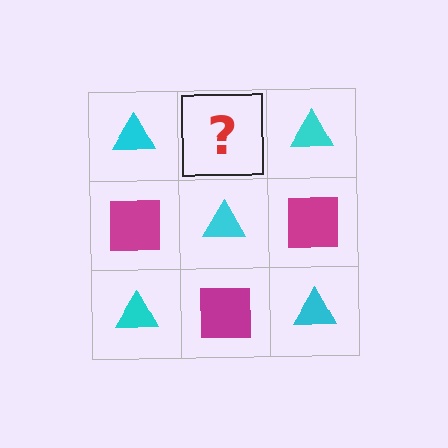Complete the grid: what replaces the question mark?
The question mark should be replaced with a magenta square.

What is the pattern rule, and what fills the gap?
The rule is that it alternates cyan triangle and magenta square in a checkerboard pattern. The gap should be filled with a magenta square.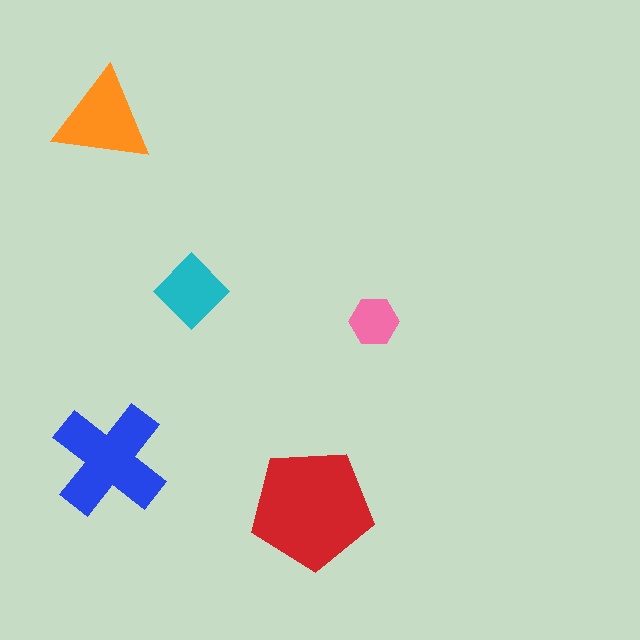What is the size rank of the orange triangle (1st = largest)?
3rd.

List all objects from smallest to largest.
The pink hexagon, the cyan diamond, the orange triangle, the blue cross, the red pentagon.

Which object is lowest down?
The red pentagon is bottommost.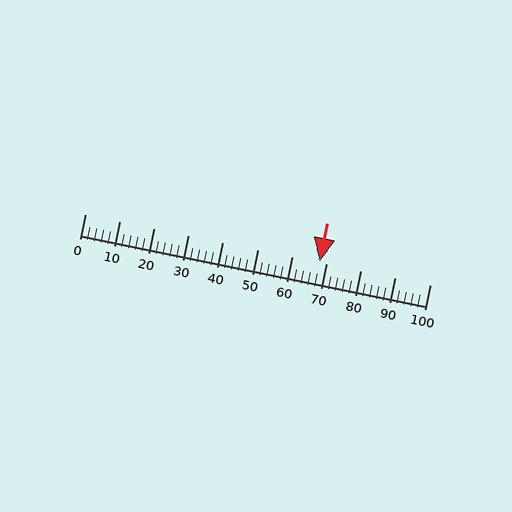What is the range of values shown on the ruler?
The ruler shows values from 0 to 100.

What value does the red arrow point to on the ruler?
The red arrow points to approximately 68.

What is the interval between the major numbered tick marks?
The major tick marks are spaced 10 units apart.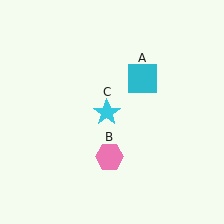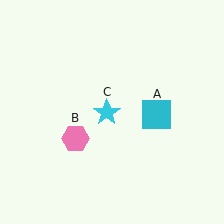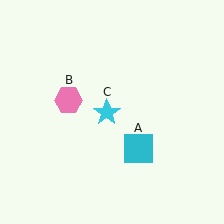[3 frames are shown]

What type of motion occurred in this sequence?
The cyan square (object A), pink hexagon (object B) rotated clockwise around the center of the scene.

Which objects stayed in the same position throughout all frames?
Cyan star (object C) remained stationary.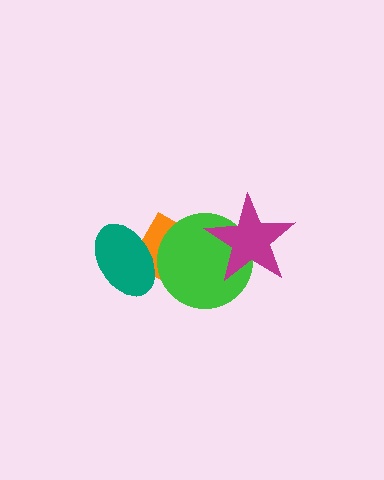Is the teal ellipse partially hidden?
No, no other shape covers it.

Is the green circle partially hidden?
Yes, it is partially covered by another shape.